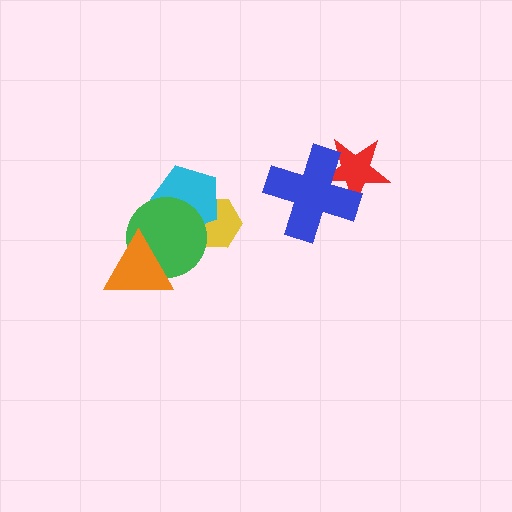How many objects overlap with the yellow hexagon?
2 objects overlap with the yellow hexagon.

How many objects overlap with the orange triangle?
1 object overlaps with the orange triangle.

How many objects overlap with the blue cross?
1 object overlaps with the blue cross.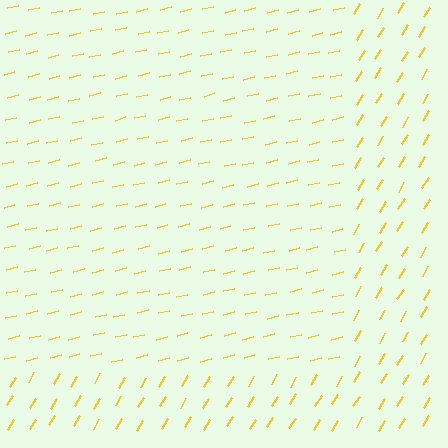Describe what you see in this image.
The image is filled with small yellow line segments. A rectangle region in the image has lines oriented differently from the surrounding lines, creating a visible texture boundary.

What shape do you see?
I see a rectangle.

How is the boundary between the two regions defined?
The boundary is defined purely by a change in line orientation (approximately 45 degrees difference). All lines are the same color and thickness.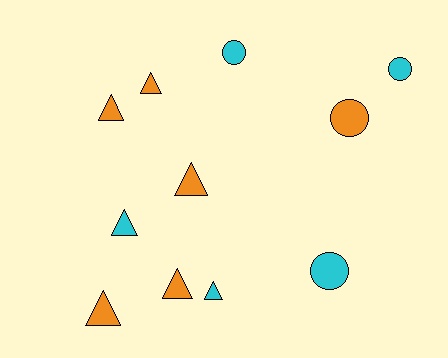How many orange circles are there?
There is 1 orange circle.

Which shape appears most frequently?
Triangle, with 7 objects.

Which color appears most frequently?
Orange, with 6 objects.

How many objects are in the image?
There are 11 objects.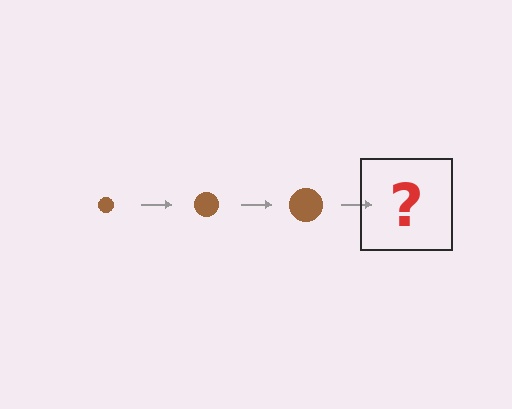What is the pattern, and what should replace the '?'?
The pattern is that the circle gets progressively larger each step. The '?' should be a brown circle, larger than the previous one.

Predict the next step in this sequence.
The next step is a brown circle, larger than the previous one.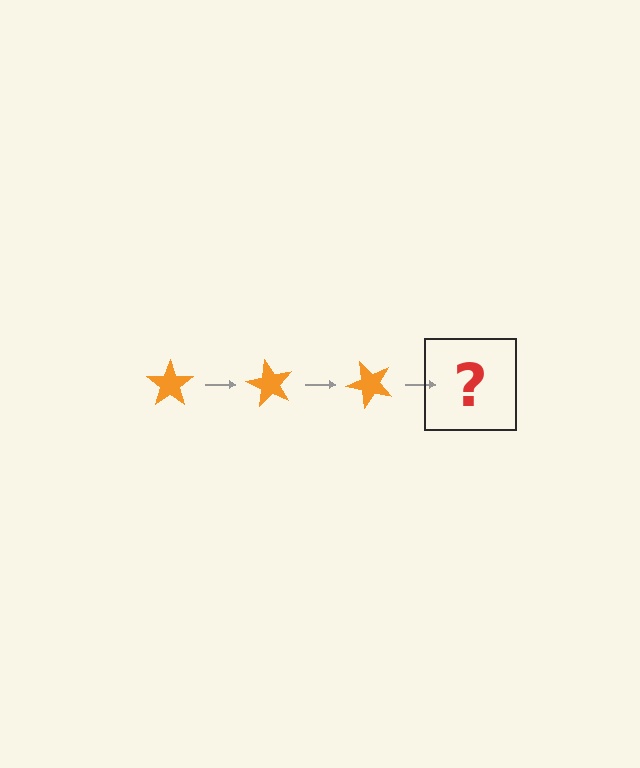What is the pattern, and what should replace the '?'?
The pattern is that the star rotates 60 degrees each step. The '?' should be an orange star rotated 180 degrees.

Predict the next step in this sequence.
The next step is an orange star rotated 180 degrees.